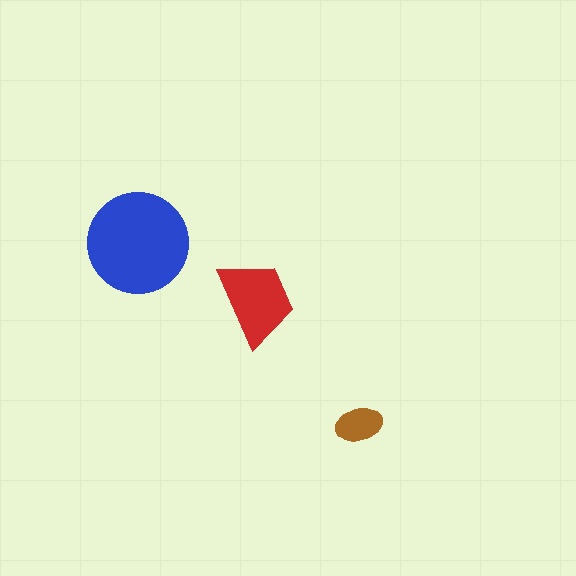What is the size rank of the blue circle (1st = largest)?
1st.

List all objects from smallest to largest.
The brown ellipse, the red trapezoid, the blue circle.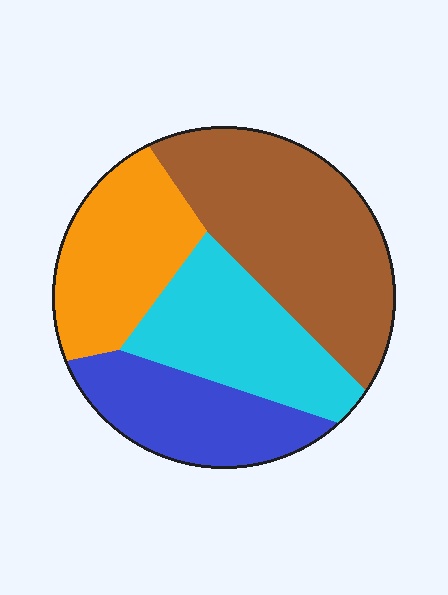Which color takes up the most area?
Brown, at roughly 35%.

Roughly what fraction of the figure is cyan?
Cyan takes up between a sixth and a third of the figure.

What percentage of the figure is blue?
Blue takes up about one fifth (1/5) of the figure.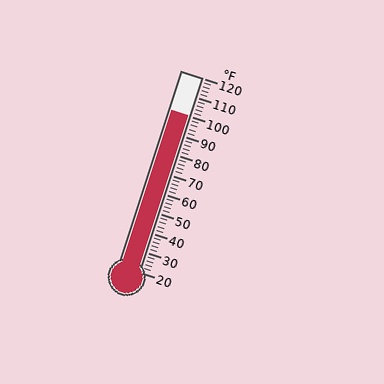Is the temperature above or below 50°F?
The temperature is above 50°F.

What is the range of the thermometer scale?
The thermometer scale ranges from 20°F to 120°F.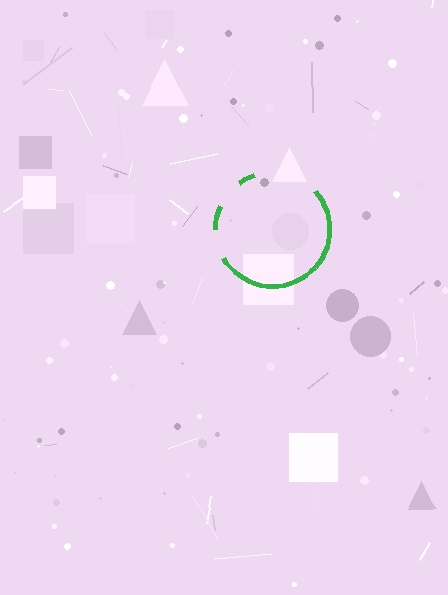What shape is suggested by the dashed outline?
The dashed outline suggests a circle.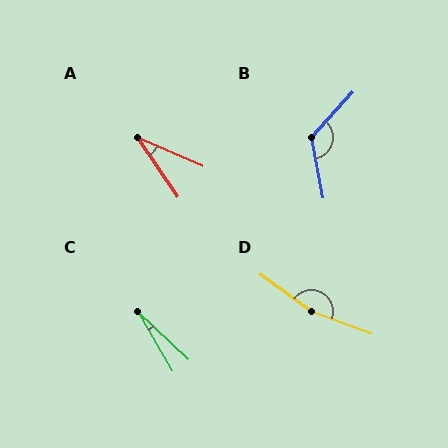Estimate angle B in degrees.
Approximately 127 degrees.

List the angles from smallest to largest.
C (17°), A (32°), B (127°), D (164°).